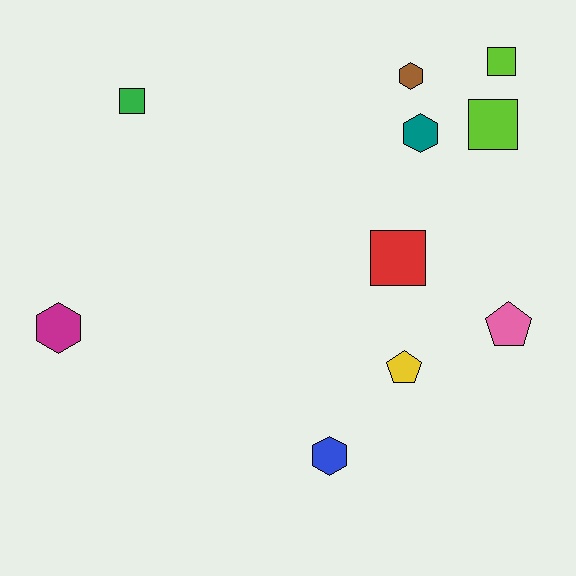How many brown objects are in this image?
There is 1 brown object.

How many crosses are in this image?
There are no crosses.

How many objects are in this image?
There are 10 objects.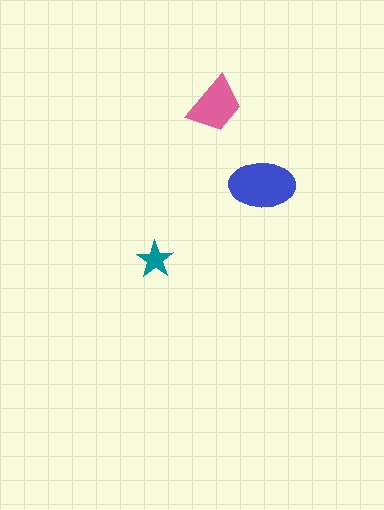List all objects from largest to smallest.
The blue ellipse, the pink trapezoid, the teal star.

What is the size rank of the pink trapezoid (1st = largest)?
2nd.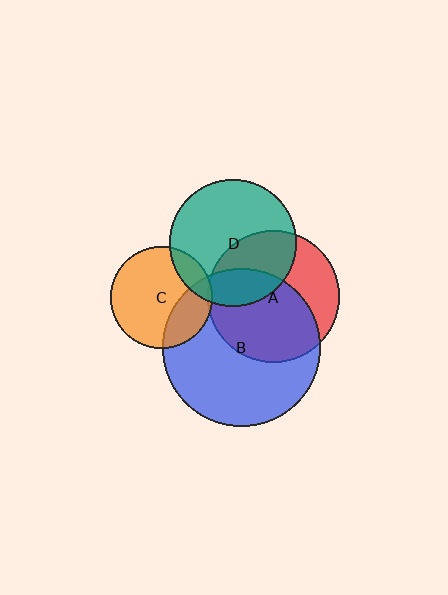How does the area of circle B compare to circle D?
Approximately 1.5 times.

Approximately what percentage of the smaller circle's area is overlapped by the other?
Approximately 15%.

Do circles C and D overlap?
Yes.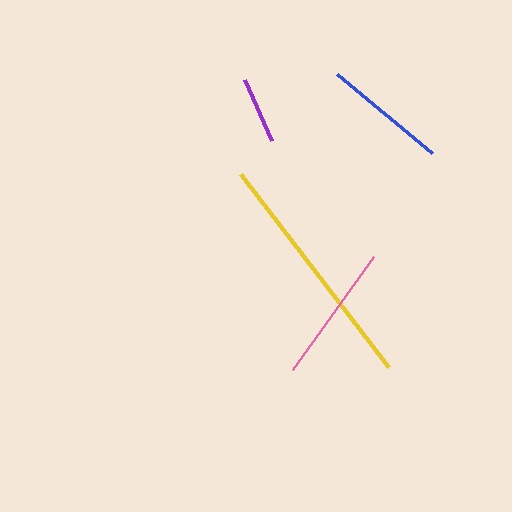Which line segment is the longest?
The yellow line is the longest at approximately 243 pixels.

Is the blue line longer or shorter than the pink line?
The pink line is longer than the blue line.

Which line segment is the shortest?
The purple line is the shortest at approximately 67 pixels.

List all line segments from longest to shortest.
From longest to shortest: yellow, pink, blue, purple.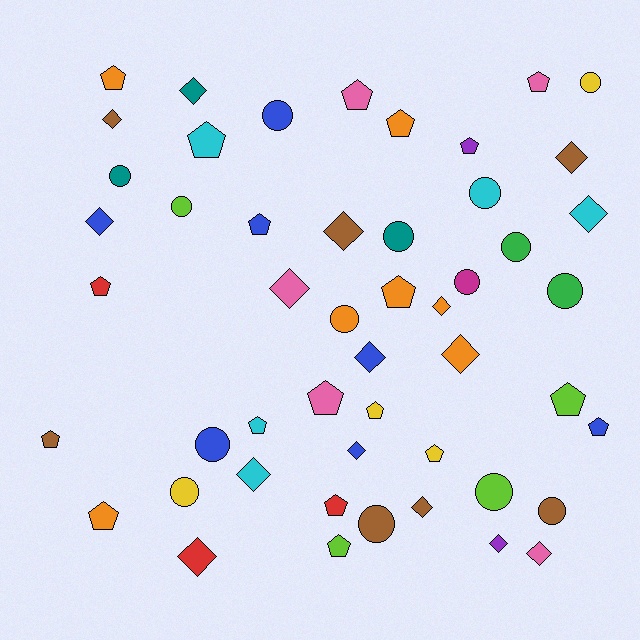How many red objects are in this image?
There are 3 red objects.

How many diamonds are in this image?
There are 16 diamonds.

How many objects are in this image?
There are 50 objects.